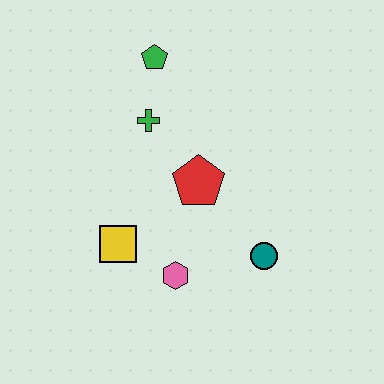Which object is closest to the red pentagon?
The green cross is closest to the red pentagon.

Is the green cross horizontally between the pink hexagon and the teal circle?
No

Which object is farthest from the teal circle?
The green pentagon is farthest from the teal circle.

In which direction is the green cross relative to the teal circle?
The green cross is above the teal circle.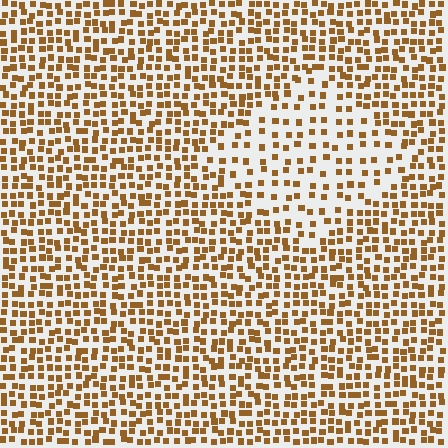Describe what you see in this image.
The image contains small brown elements arranged at two different densities. A diamond-shaped region is visible where the elements are less densely packed than the surrounding area.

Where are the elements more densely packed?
The elements are more densely packed outside the diamond boundary.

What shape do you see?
I see a diamond.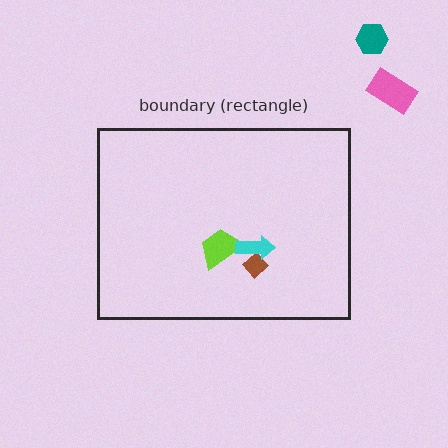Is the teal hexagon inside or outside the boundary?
Outside.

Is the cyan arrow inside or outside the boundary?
Inside.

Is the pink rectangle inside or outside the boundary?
Outside.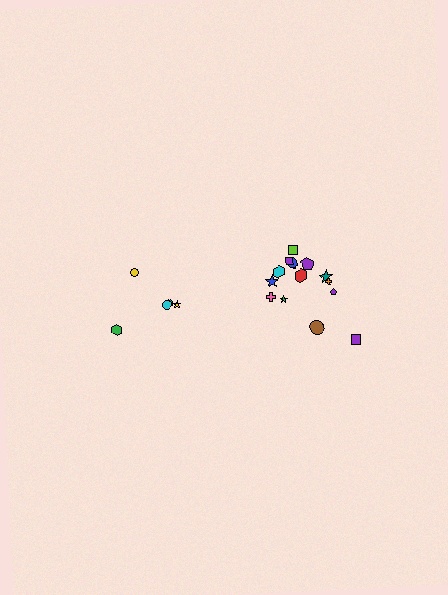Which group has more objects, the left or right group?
The right group.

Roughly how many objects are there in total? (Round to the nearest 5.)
Roughly 20 objects in total.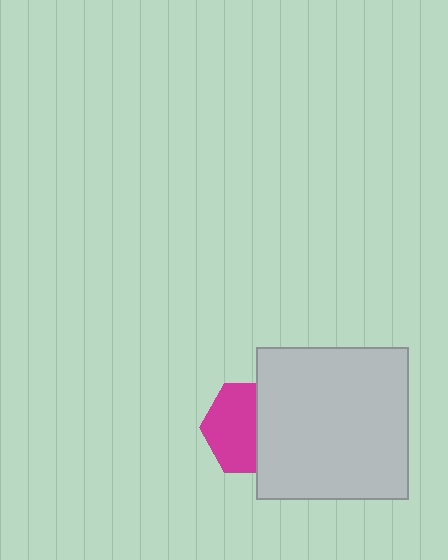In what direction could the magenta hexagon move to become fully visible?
The magenta hexagon could move left. That would shift it out from behind the light gray square entirely.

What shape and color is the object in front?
The object in front is a light gray square.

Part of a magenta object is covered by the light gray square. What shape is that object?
It is a hexagon.